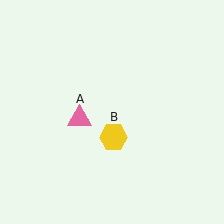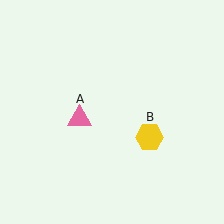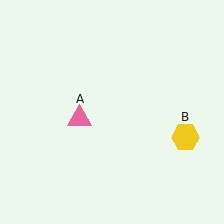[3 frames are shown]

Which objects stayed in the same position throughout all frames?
Pink triangle (object A) remained stationary.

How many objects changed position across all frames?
1 object changed position: yellow hexagon (object B).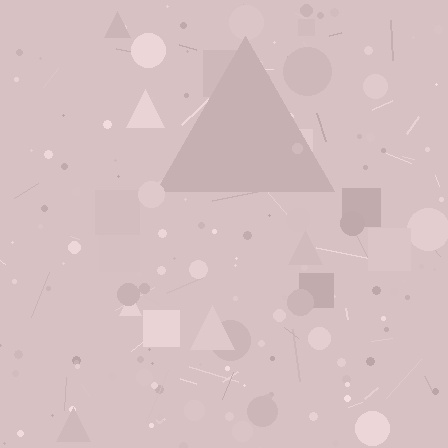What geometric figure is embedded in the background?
A triangle is embedded in the background.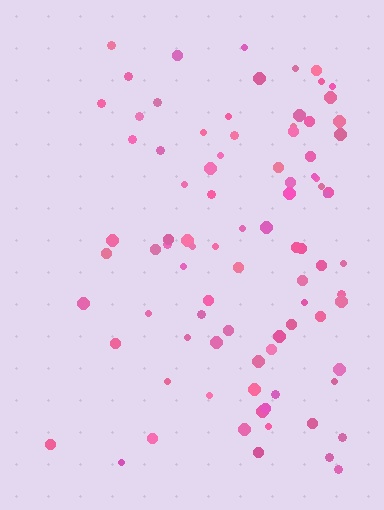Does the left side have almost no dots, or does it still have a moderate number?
Still a moderate number, just noticeably fewer than the right.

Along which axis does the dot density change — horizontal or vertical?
Horizontal.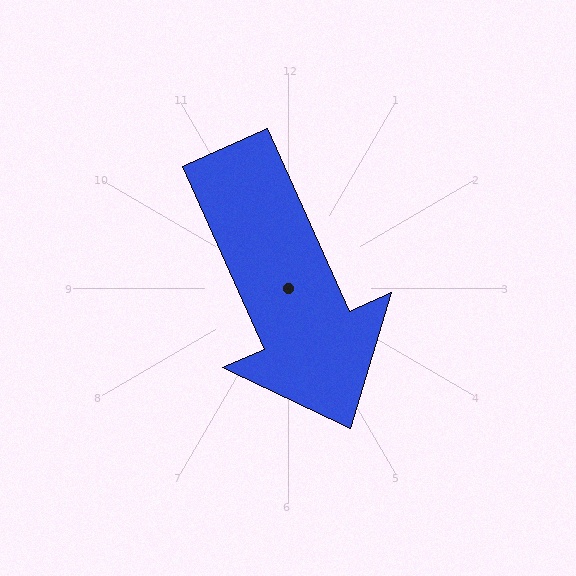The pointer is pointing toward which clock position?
Roughly 5 o'clock.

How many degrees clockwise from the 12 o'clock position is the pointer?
Approximately 156 degrees.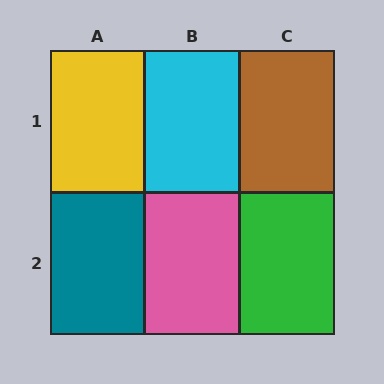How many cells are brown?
1 cell is brown.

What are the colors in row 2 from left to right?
Teal, pink, green.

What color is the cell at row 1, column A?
Yellow.